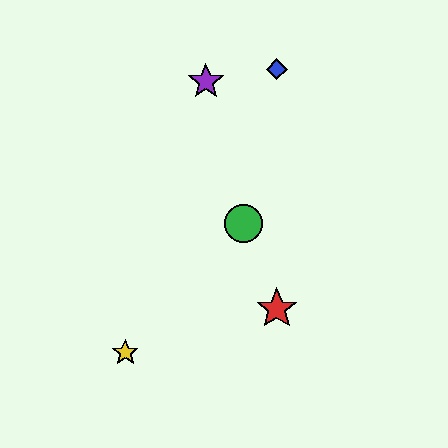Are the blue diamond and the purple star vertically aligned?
No, the blue diamond is at x≈277 and the purple star is at x≈206.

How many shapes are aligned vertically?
2 shapes (the red star, the blue diamond) are aligned vertically.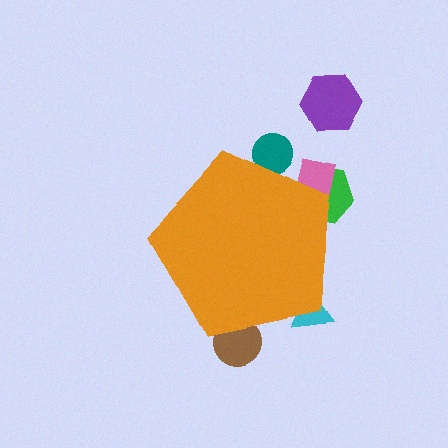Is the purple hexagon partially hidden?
No, the purple hexagon is fully visible.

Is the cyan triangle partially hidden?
Yes, the cyan triangle is partially hidden behind the orange pentagon.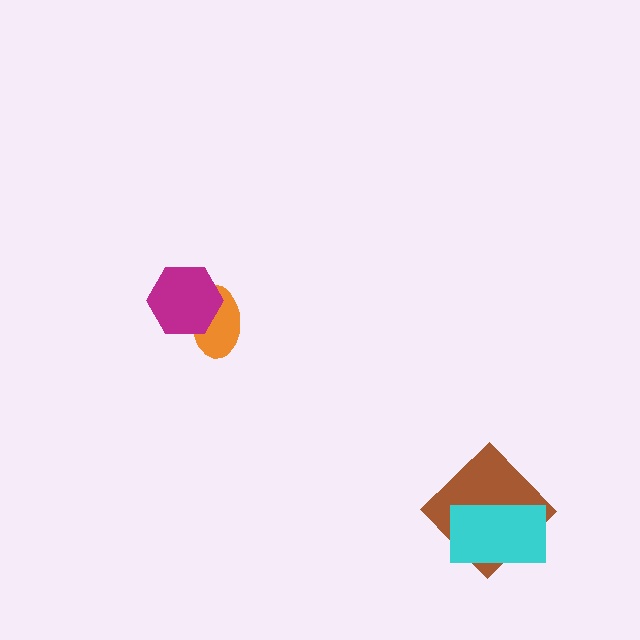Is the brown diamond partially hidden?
Yes, it is partially covered by another shape.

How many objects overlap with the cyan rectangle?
1 object overlaps with the cyan rectangle.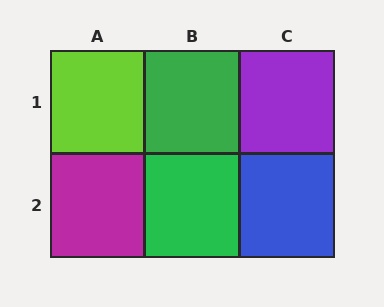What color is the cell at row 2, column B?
Green.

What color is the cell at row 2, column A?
Magenta.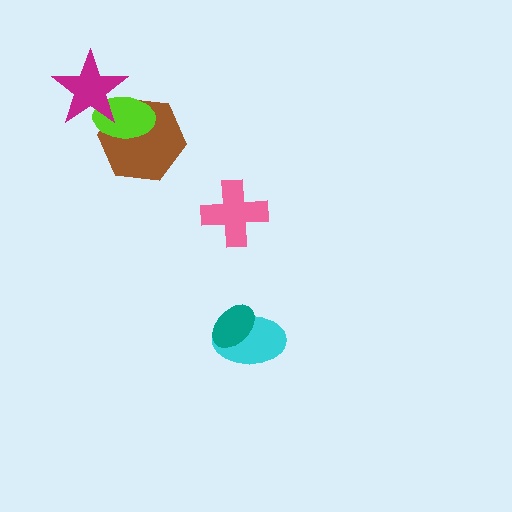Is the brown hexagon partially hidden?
Yes, it is partially covered by another shape.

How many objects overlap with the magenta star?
2 objects overlap with the magenta star.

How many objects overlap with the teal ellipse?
1 object overlaps with the teal ellipse.